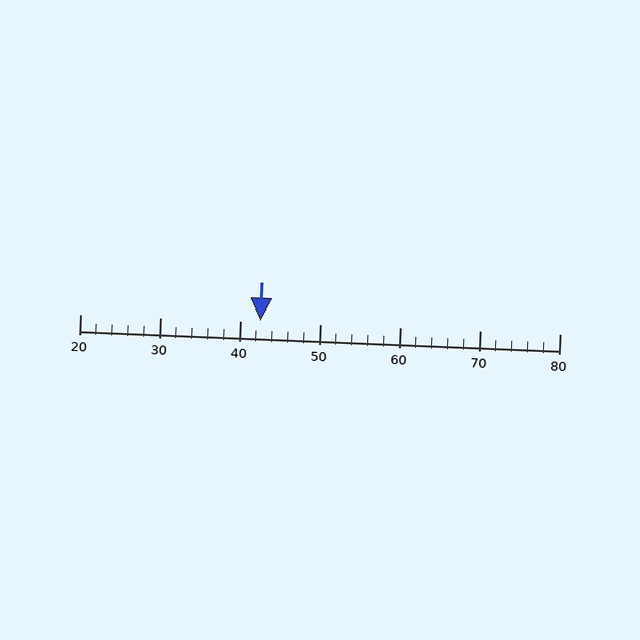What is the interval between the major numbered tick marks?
The major tick marks are spaced 10 units apart.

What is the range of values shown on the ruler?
The ruler shows values from 20 to 80.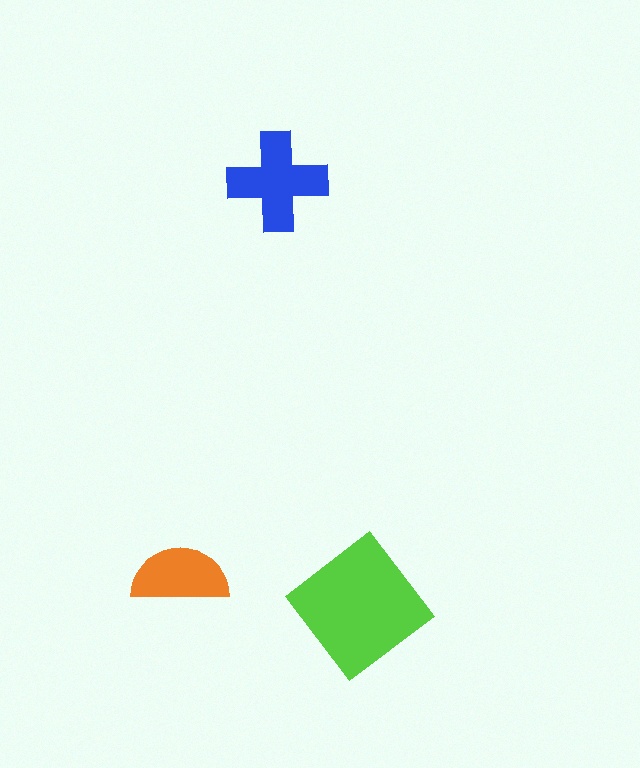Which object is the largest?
The lime diamond.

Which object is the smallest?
The orange semicircle.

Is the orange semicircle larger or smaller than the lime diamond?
Smaller.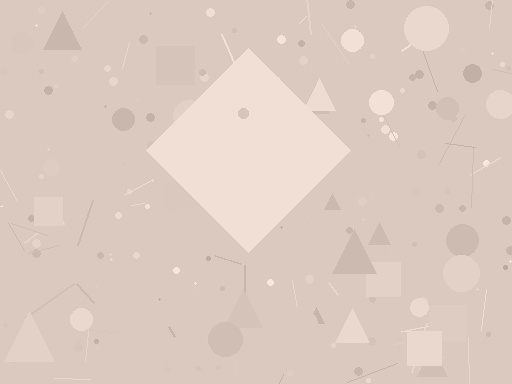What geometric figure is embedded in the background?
A diamond is embedded in the background.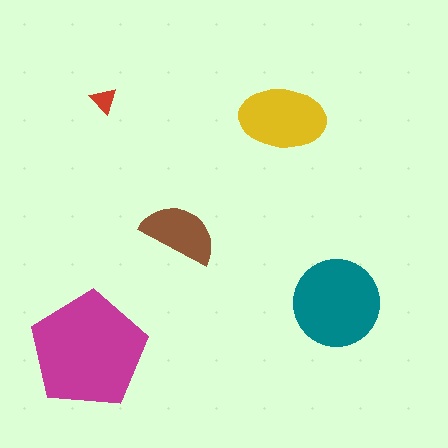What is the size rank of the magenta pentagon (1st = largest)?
1st.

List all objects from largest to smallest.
The magenta pentagon, the teal circle, the yellow ellipse, the brown semicircle, the red triangle.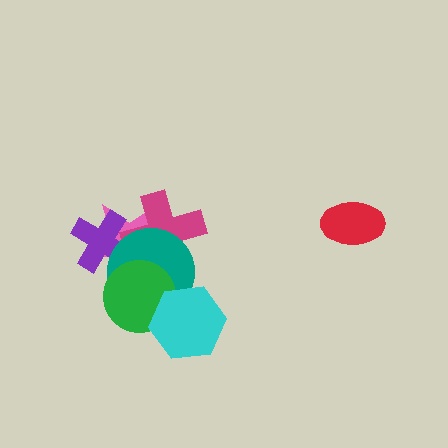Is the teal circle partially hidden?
Yes, it is partially covered by another shape.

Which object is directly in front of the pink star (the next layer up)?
The purple cross is directly in front of the pink star.